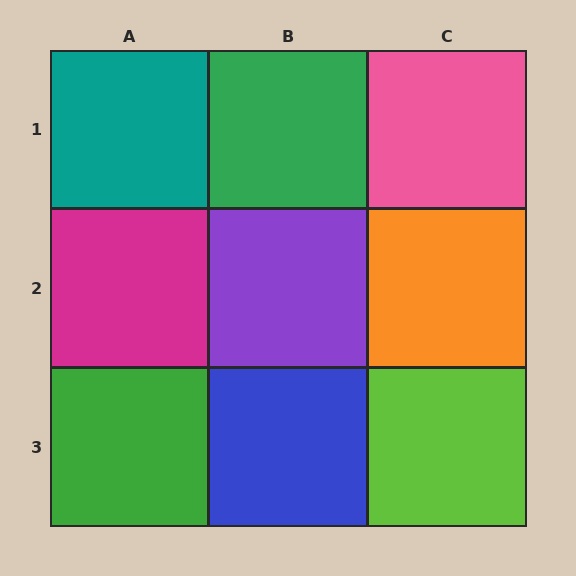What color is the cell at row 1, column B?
Green.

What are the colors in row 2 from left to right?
Magenta, purple, orange.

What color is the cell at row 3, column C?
Lime.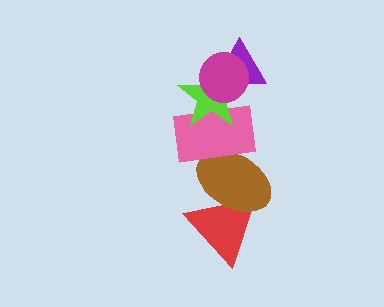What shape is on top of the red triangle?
The brown ellipse is on top of the red triangle.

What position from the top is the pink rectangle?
The pink rectangle is 4th from the top.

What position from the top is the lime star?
The lime star is 3rd from the top.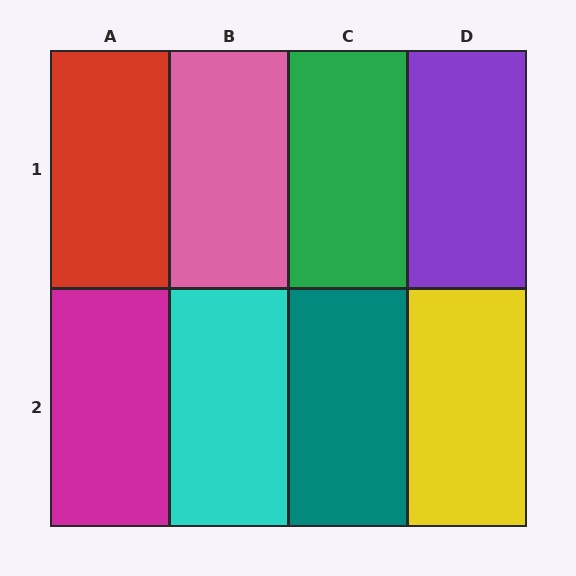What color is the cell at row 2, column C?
Teal.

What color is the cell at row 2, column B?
Cyan.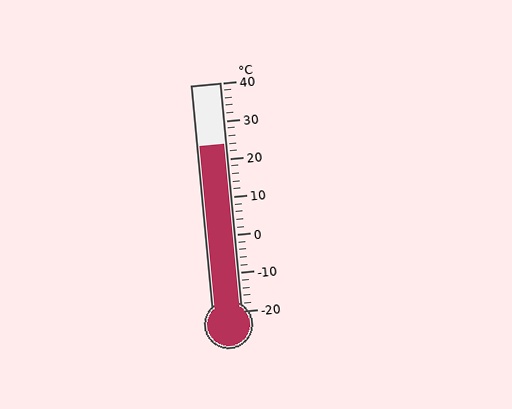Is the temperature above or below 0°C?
The temperature is above 0°C.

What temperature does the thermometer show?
The thermometer shows approximately 24°C.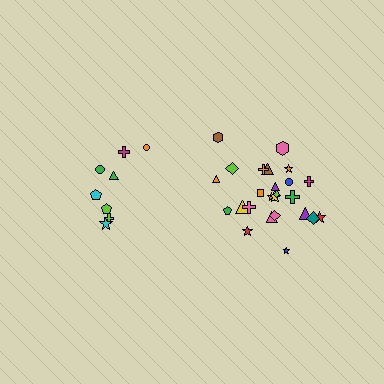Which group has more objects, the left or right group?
The right group.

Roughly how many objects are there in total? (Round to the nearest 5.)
Roughly 35 objects in total.